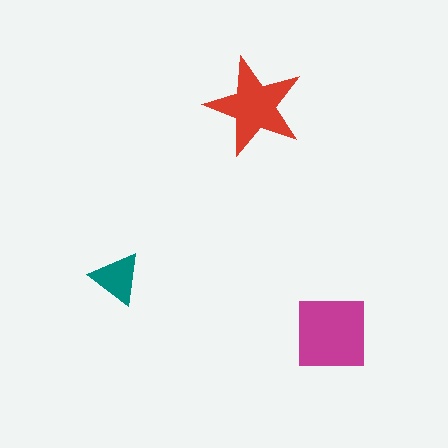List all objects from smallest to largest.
The teal triangle, the red star, the magenta square.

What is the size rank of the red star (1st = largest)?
2nd.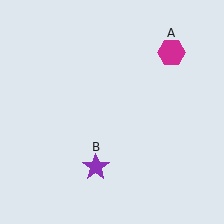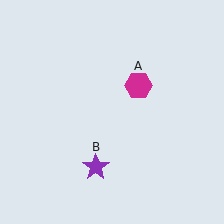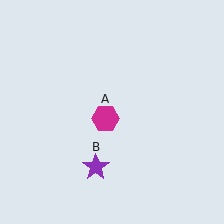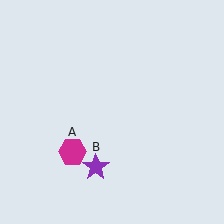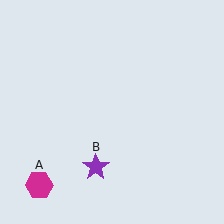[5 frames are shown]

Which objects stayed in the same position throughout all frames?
Purple star (object B) remained stationary.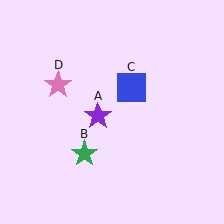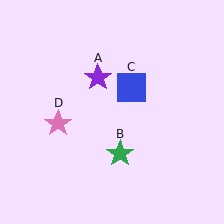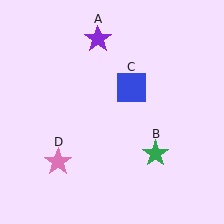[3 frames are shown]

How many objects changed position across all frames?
3 objects changed position: purple star (object A), green star (object B), pink star (object D).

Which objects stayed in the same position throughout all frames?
Blue square (object C) remained stationary.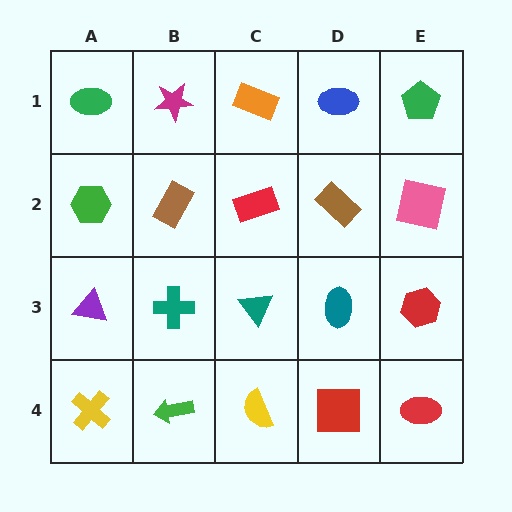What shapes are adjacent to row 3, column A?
A green hexagon (row 2, column A), a yellow cross (row 4, column A), a teal cross (row 3, column B).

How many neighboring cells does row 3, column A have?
3.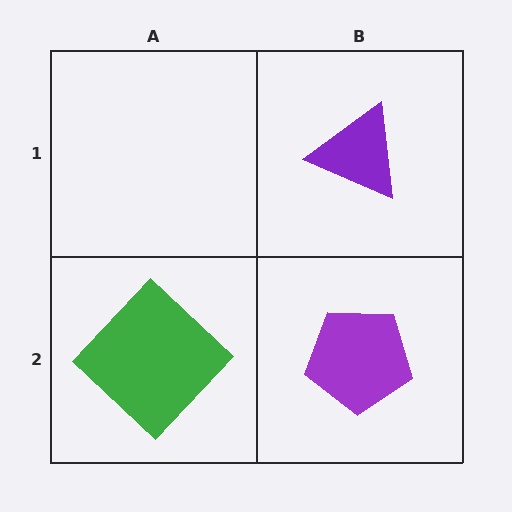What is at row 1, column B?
A purple triangle.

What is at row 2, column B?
A purple pentagon.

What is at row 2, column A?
A green diamond.